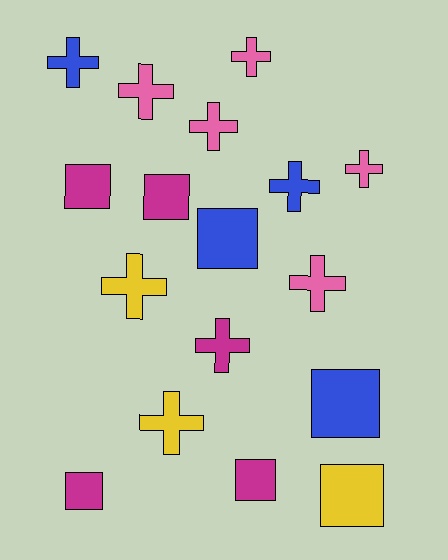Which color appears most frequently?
Pink, with 5 objects.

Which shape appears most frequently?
Cross, with 10 objects.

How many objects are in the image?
There are 17 objects.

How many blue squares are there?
There are 2 blue squares.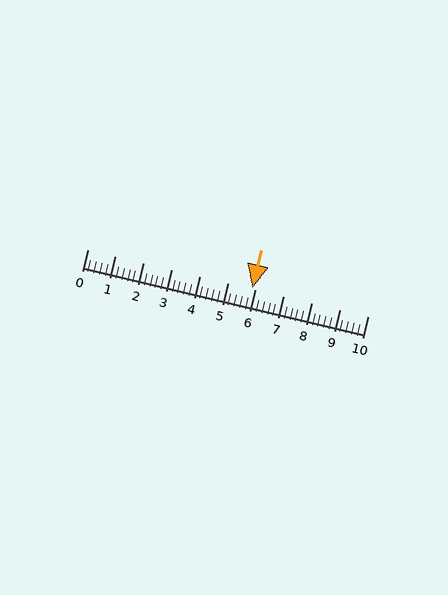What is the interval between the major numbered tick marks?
The major tick marks are spaced 1 units apart.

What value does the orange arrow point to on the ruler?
The orange arrow points to approximately 5.9.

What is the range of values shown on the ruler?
The ruler shows values from 0 to 10.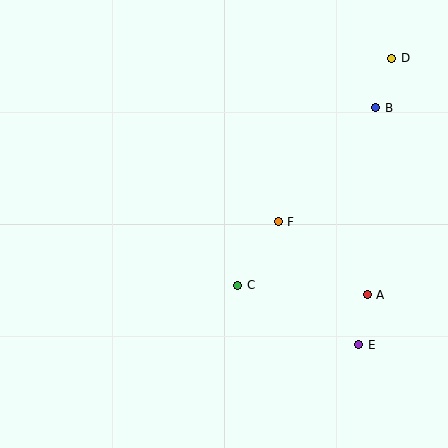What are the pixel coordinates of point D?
Point D is at (392, 58).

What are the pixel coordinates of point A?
Point A is at (367, 295).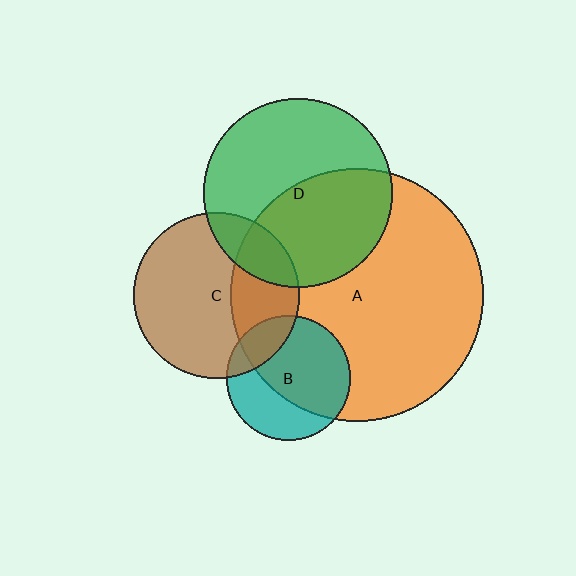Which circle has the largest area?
Circle A (orange).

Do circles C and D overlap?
Yes.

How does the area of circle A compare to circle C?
Approximately 2.3 times.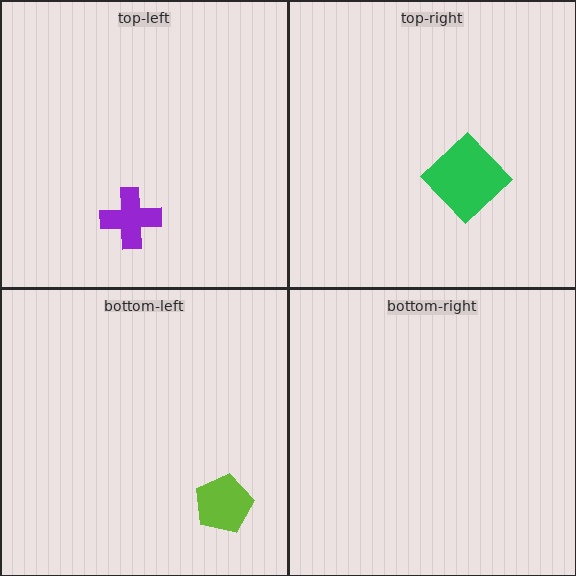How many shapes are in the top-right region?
1.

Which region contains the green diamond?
The top-right region.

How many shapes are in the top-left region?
1.